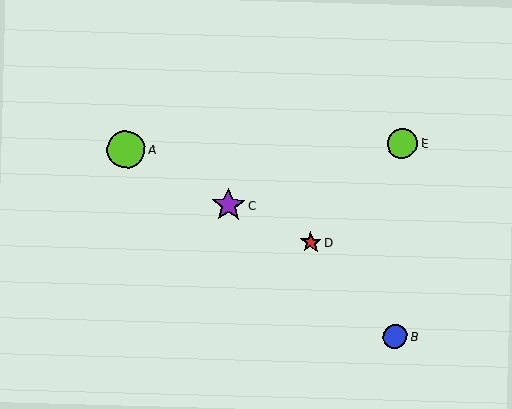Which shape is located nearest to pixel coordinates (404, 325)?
The blue circle (labeled B) at (395, 336) is nearest to that location.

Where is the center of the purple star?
The center of the purple star is at (228, 205).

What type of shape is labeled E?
Shape E is a lime circle.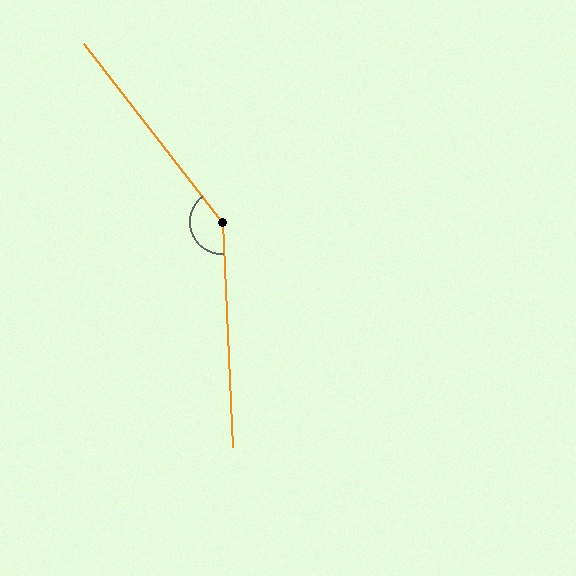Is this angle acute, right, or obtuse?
It is obtuse.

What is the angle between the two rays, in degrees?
Approximately 145 degrees.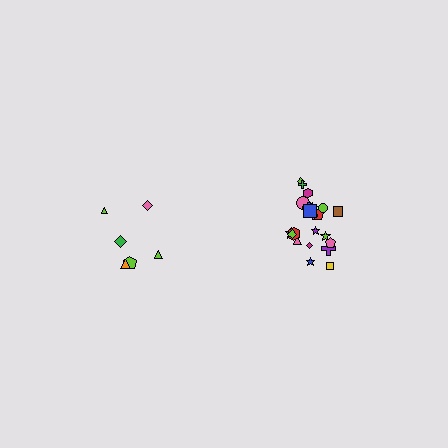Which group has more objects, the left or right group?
The right group.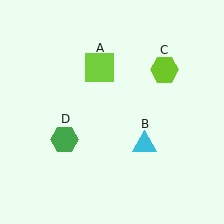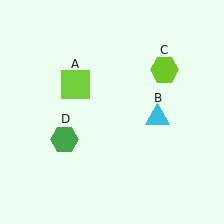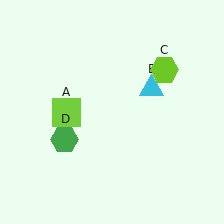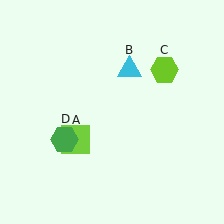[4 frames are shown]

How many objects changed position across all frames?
2 objects changed position: lime square (object A), cyan triangle (object B).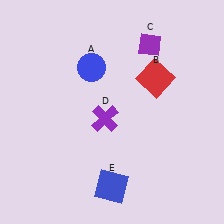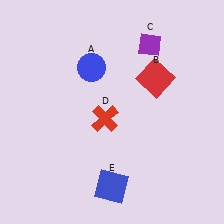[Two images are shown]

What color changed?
The cross (D) changed from purple in Image 1 to red in Image 2.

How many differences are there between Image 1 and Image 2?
There is 1 difference between the two images.